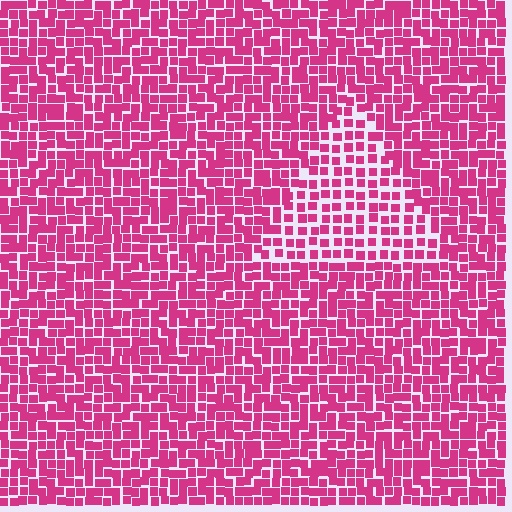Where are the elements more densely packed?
The elements are more densely packed outside the triangle boundary.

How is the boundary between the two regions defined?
The boundary is defined by a change in element density (approximately 1.6x ratio). All elements are the same color, size, and shape.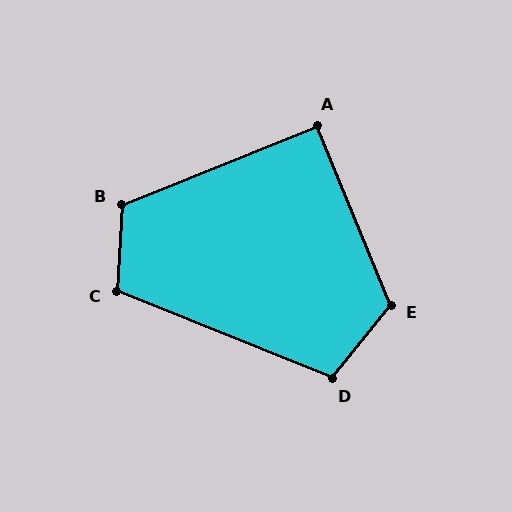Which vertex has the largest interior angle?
E, at approximately 119 degrees.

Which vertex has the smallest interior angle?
A, at approximately 90 degrees.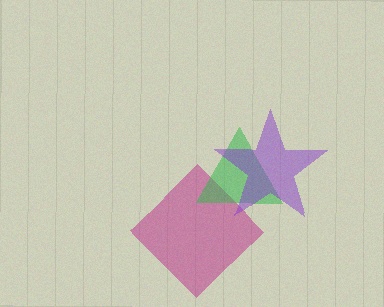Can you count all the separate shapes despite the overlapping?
Yes, there are 3 separate shapes.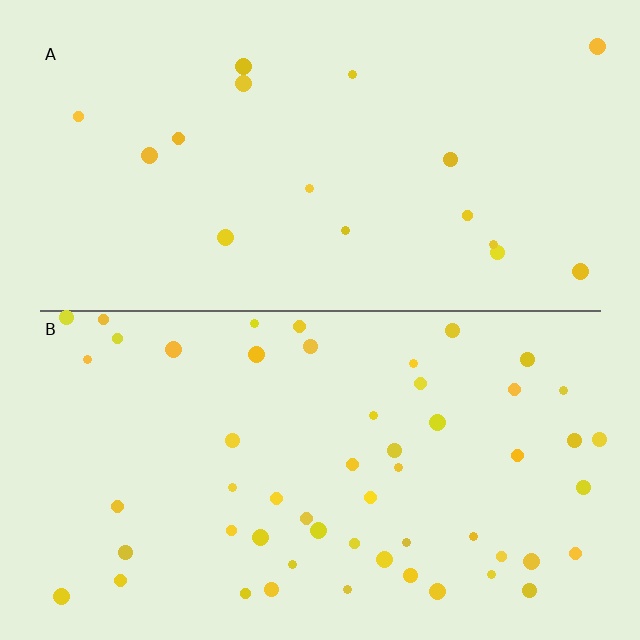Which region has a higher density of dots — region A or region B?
B (the bottom).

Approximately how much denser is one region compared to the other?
Approximately 3.2× — region B over region A.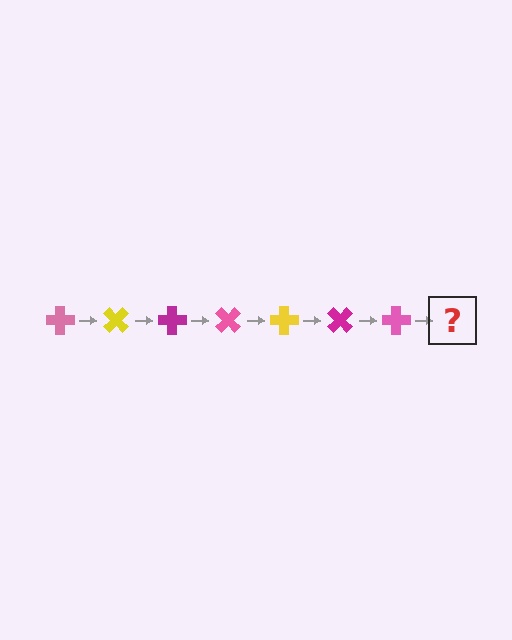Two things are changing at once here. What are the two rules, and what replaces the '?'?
The two rules are that it rotates 45 degrees each step and the color cycles through pink, yellow, and magenta. The '?' should be a yellow cross, rotated 315 degrees from the start.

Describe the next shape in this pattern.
It should be a yellow cross, rotated 315 degrees from the start.